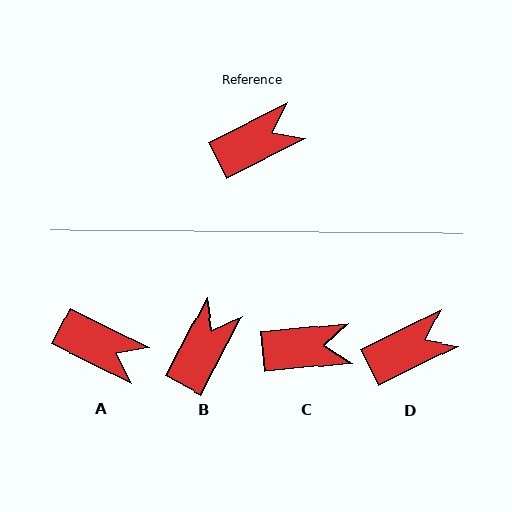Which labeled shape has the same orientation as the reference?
D.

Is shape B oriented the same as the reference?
No, it is off by about 35 degrees.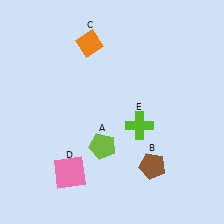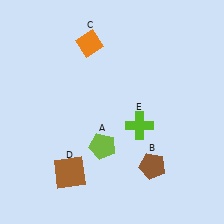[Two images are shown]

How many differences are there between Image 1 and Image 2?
There is 1 difference between the two images.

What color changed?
The square (D) changed from pink in Image 1 to brown in Image 2.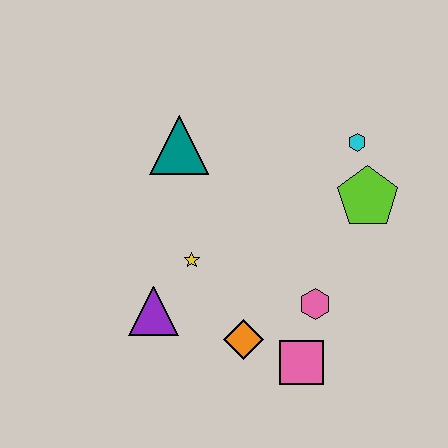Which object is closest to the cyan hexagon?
The lime pentagon is closest to the cyan hexagon.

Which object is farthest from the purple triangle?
The cyan hexagon is farthest from the purple triangle.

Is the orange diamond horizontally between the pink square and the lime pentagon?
No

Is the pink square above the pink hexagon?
No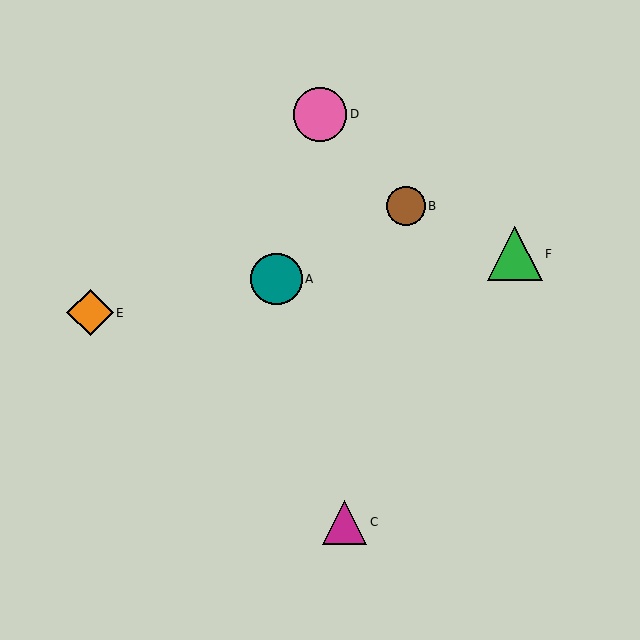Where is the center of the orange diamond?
The center of the orange diamond is at (90, 313).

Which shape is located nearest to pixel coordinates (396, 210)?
The brown circle (labeled B) at (406, 206) is nearest to that location.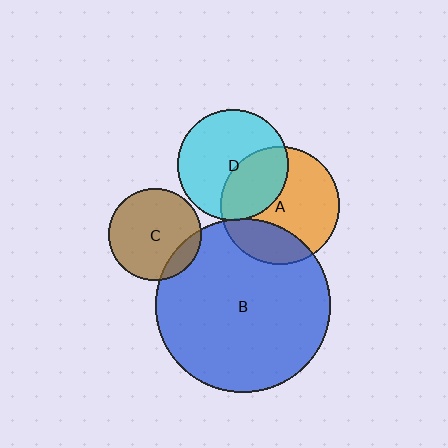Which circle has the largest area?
Circle B (blue).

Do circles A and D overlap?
Yes.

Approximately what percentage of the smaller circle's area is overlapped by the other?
Approximately 35%.